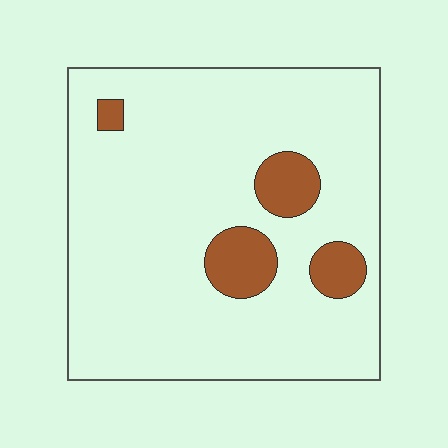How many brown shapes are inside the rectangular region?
4.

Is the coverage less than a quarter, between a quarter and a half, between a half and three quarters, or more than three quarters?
Less than a quarter.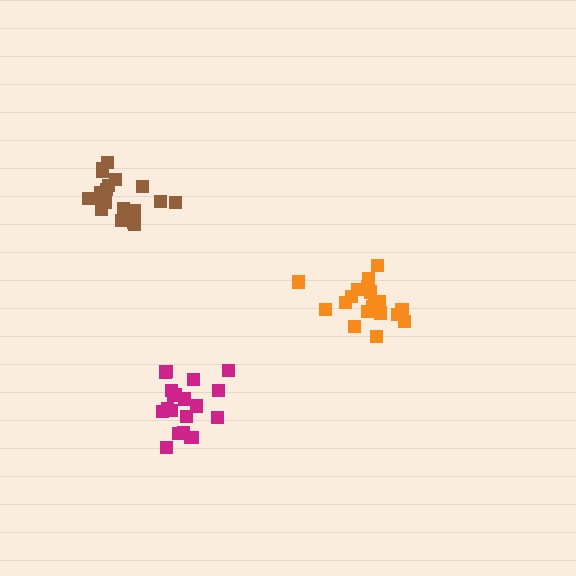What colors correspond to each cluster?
The clusters are colored: magenta, orange, brown.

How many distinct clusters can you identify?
There are 3 distinct clusters.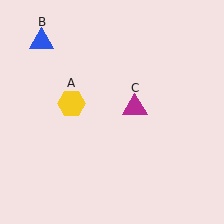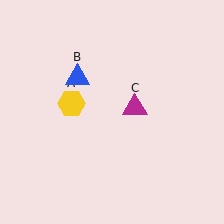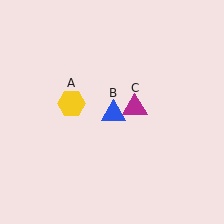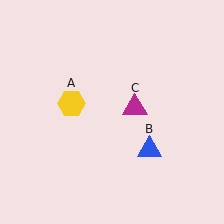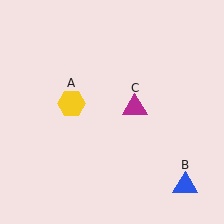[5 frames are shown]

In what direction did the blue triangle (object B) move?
The blue triangle (object B) moved down and to the right.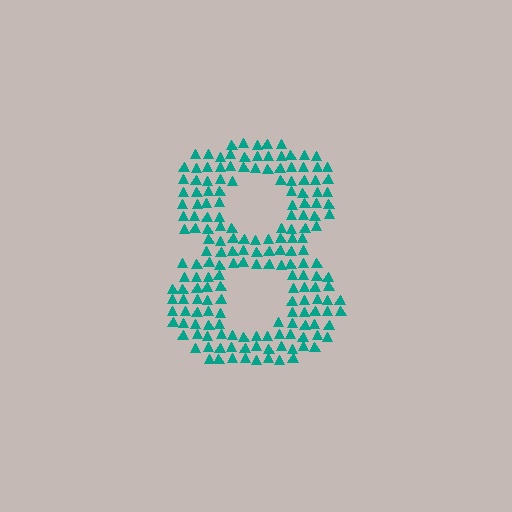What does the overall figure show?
The overall figure shows the digit 8.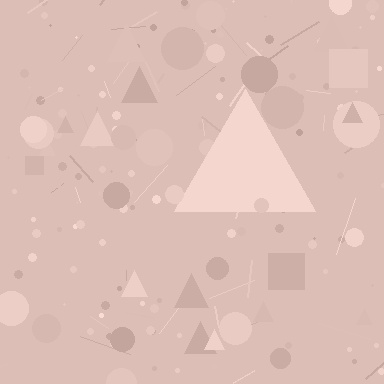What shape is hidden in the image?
A triangle is hidden in the image.